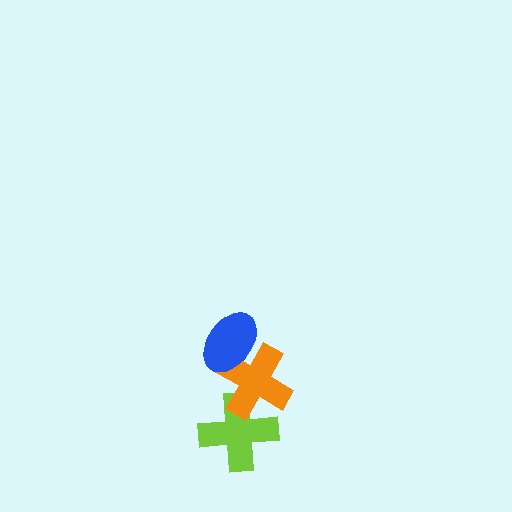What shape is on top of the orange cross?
The blue ellipse is on top of the orange cross.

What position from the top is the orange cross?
The orange cross is 2nd from the top.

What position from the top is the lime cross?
The lime cross is 3rd from the top.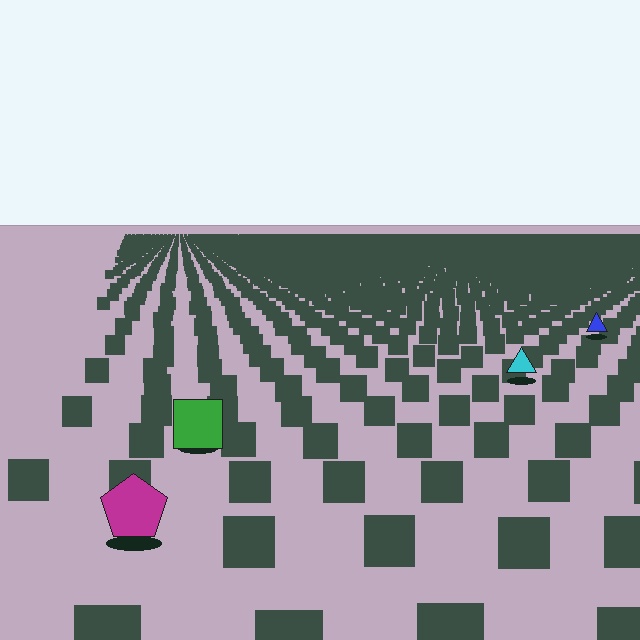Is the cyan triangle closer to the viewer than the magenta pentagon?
No. The magenta pentagon is closer — you can tell from the texture gradient: the ground texture is coarser near it.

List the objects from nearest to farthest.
From nearest to farthest: the magenta pentagon, the green square, the cyan triangle, the blue triangle.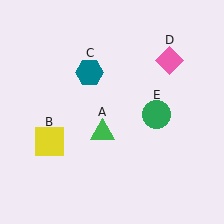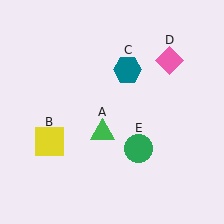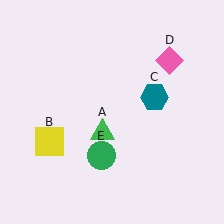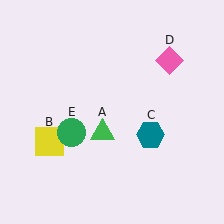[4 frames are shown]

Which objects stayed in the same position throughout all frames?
Green triangle (object A) and yellow square (object B) and pink diamond (object D) remained stationary.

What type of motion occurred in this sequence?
The teal hexagon (object C), green circle (object E) rotated clockwise around the center of the scene.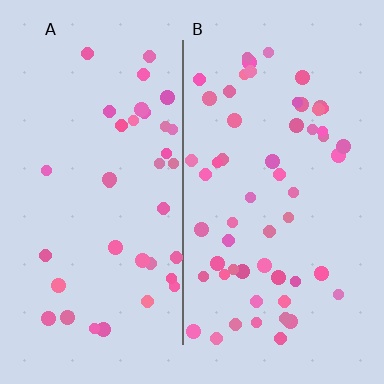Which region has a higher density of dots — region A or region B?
B (the right).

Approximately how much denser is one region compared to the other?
Approximately 1.5× — region B over region A.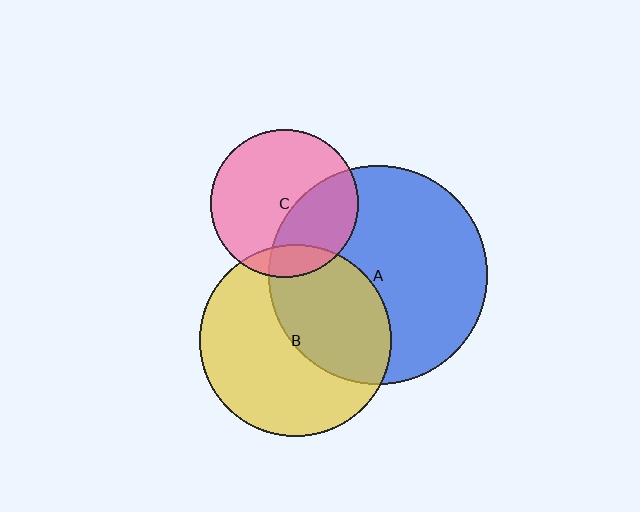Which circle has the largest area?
Circle A (blue).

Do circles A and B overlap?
Yes.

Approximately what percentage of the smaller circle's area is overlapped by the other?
Approximately 45%.